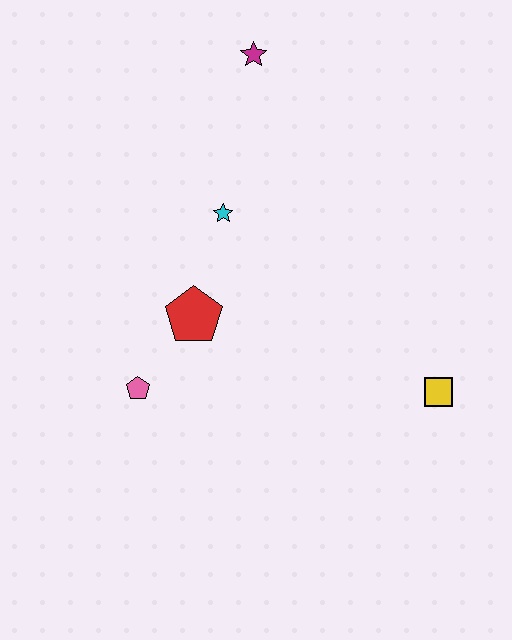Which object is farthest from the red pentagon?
The magenta star is farthest from the red pentagon.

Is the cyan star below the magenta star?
Yes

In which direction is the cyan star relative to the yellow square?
The cyan star is to the left of the yellow square.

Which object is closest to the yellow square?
The red pentagon is closest to the yellow square.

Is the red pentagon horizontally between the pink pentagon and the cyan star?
Yes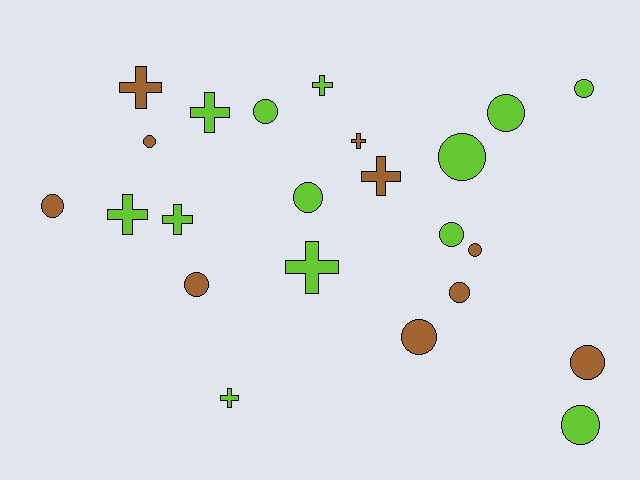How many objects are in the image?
There are 23 objects.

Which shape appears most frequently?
Circle, with 14 objects.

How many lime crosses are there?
There are 6 lime crosses.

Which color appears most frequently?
Lime, with 13 objects.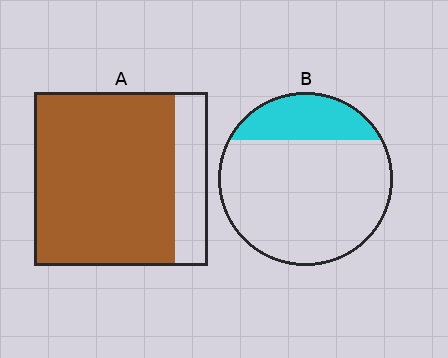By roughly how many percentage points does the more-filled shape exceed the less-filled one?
By roughly 60 percentage points (A over B).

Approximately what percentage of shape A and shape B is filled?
A is approximately 80% and B is approximately 20%.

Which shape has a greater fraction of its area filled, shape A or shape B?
Shape A.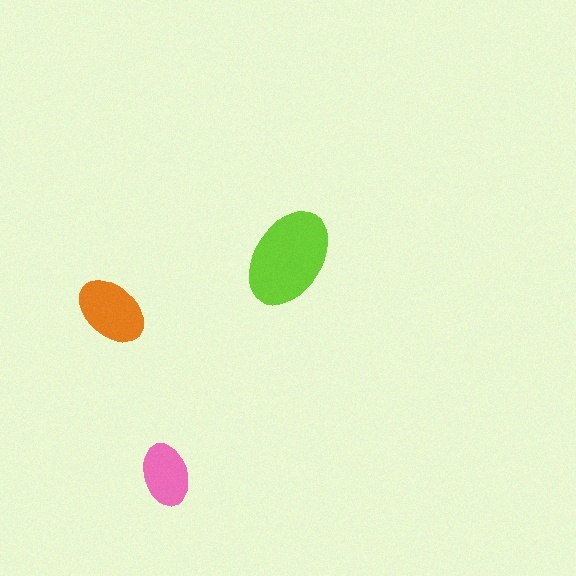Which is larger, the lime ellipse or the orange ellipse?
The lime one.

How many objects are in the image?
There are 3 objects in the image.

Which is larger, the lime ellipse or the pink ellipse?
The lime one.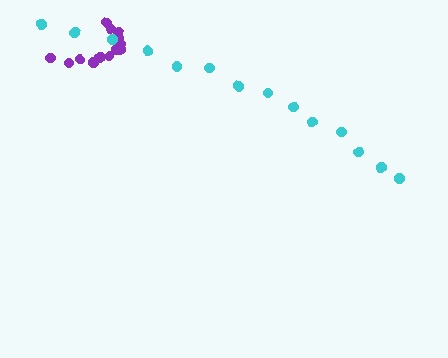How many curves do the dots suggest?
There are 2 distinct paths.